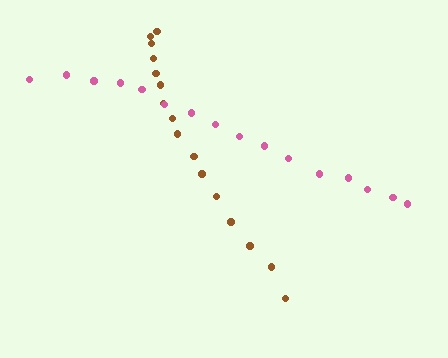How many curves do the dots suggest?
There are 2 distinct paths.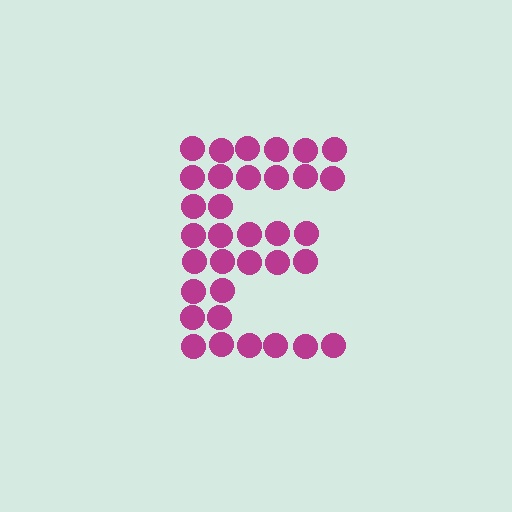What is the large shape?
The large shape is the letter E.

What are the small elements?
The small elements are circles.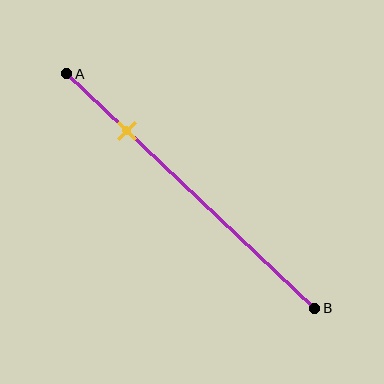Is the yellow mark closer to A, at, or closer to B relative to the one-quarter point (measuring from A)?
The yellow mark is approximately at the one-quarter point of segment AB.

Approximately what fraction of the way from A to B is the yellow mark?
The yellow mark is approximately 25% of the way from A to B.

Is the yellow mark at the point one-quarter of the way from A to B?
Yes, the mark is approximately at the one-quarter point.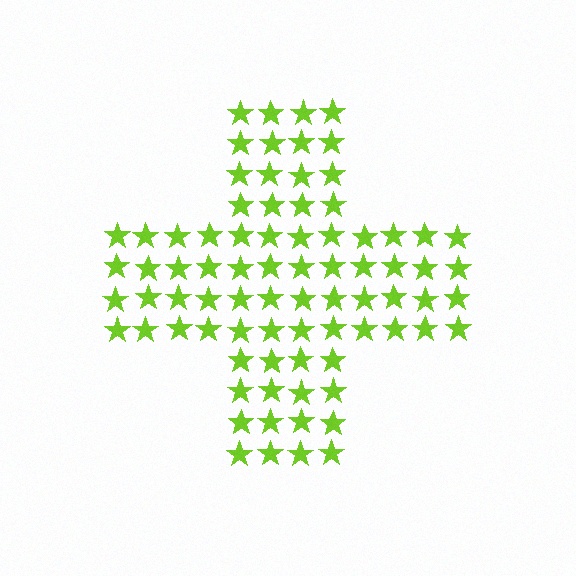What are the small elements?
The small elements are stars.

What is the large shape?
The large shape is a cross.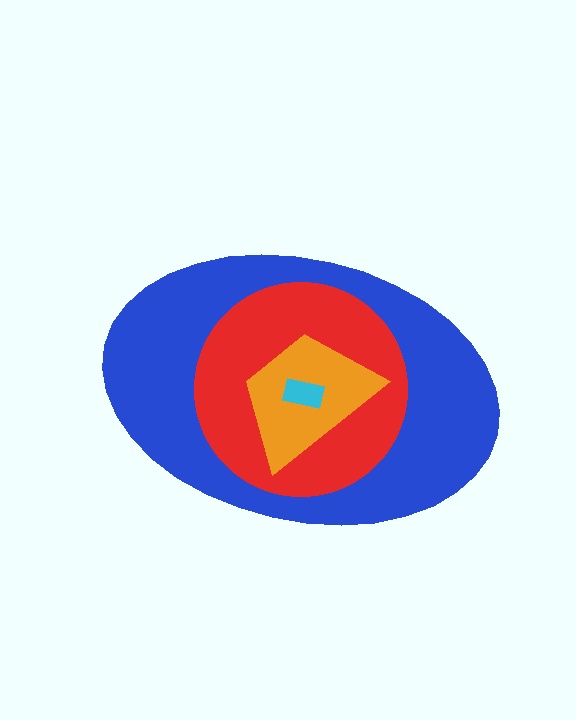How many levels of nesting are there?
4.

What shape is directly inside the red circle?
The orange trapezoid.